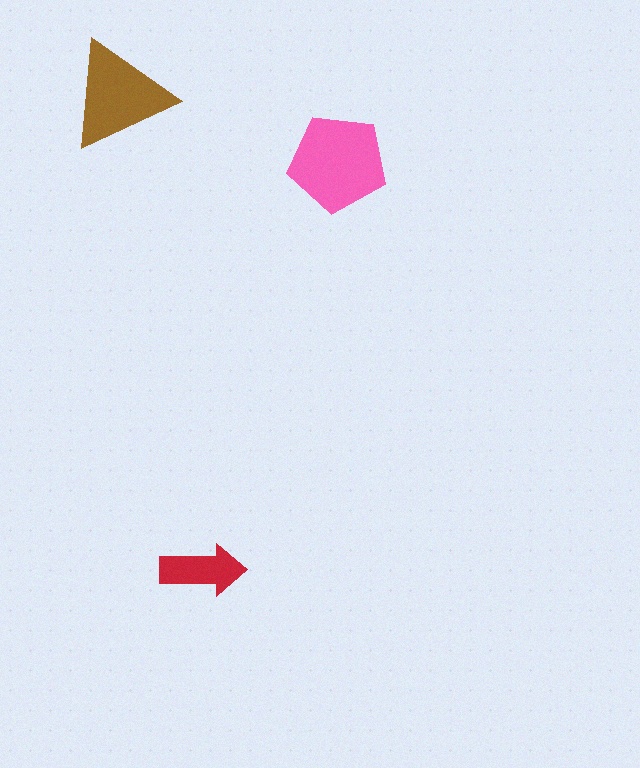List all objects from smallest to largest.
The red arrow, the brown triangle, the pink pentagon.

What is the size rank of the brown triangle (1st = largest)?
2nd.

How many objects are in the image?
There are 3 objects in the image.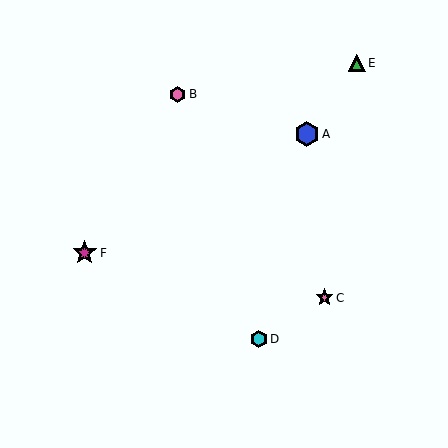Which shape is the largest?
The blue hexagon (labeled A) is the largest.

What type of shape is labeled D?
Shape D is a cyan hexagon.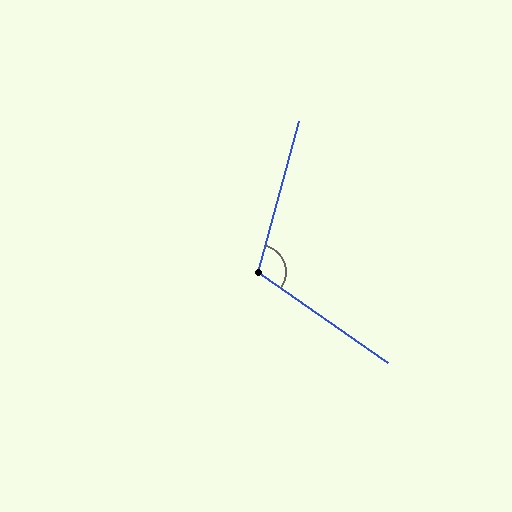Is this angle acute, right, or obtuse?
It is obtuse.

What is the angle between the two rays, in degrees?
Approximately 110 degrees.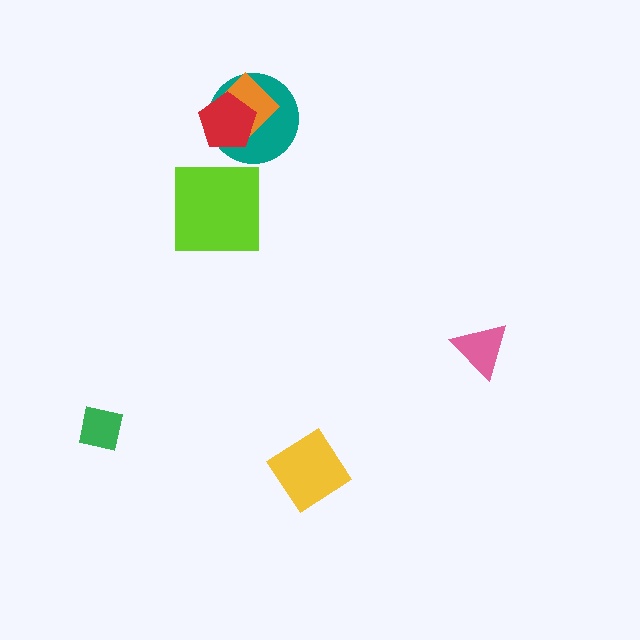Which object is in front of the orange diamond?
The red pentagon is in front of the orange diamond.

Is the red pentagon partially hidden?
No, no other shape covers it.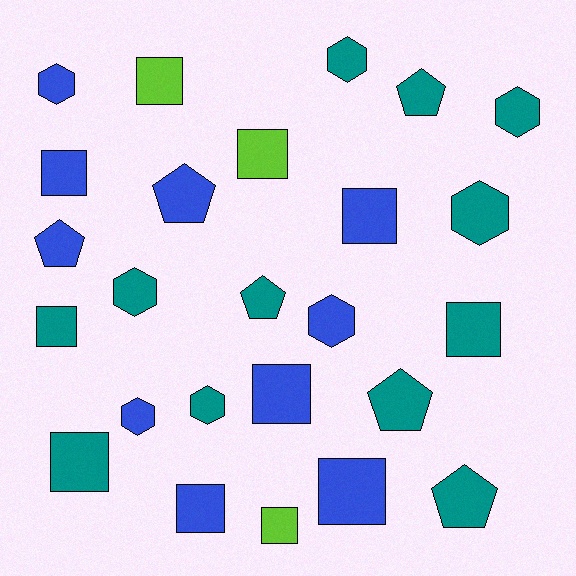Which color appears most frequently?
Teal, with 12 objects.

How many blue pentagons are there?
There are 2 blue pentagons.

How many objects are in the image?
There are 25 objects.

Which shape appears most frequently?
Square, with 11 objects.